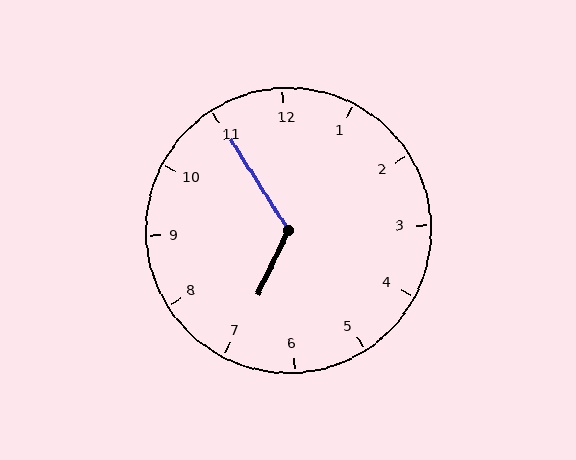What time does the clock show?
6:55.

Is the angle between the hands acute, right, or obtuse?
It is obtuse.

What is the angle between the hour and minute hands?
Approximately 122 degrees.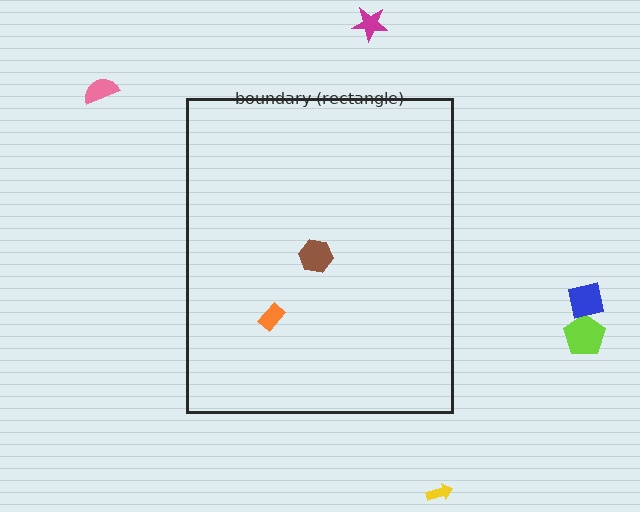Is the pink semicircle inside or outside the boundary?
Outside.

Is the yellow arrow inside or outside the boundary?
Outside.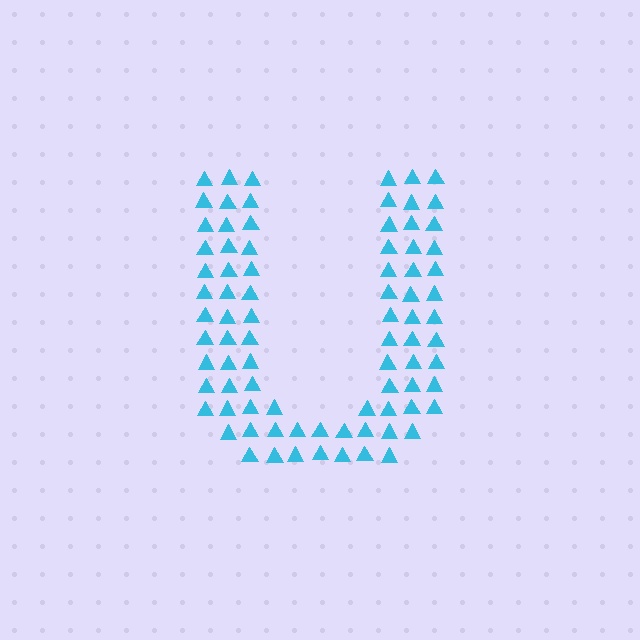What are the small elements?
The small elements are triangles.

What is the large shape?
The large shape is the letter U.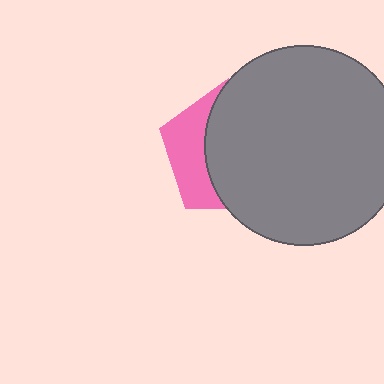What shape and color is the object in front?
The object in front is a gray circle.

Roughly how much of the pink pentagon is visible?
A small part of it is visible (roughly 33%).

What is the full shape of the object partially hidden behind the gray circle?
The partially hidden object is a pink pentagon.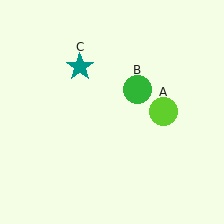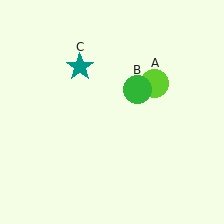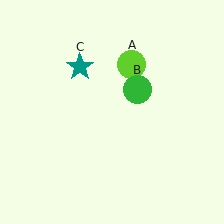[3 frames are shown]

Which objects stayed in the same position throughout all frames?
Green circle (object B) and teal star (object C) remained stationary.